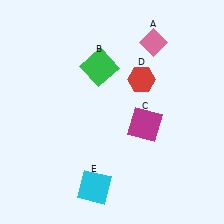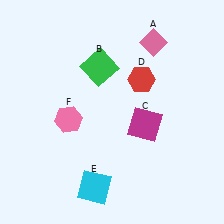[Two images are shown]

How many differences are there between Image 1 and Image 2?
There is 1 difference between the two images.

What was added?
A pink hexagon (F) was added in Image 2.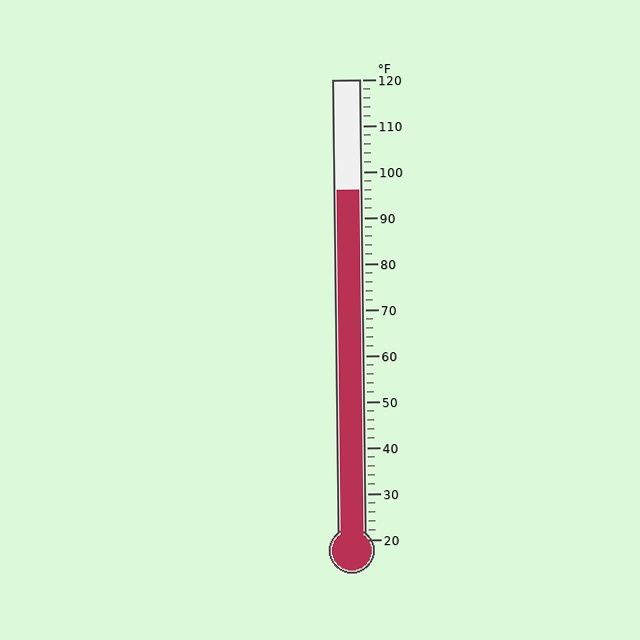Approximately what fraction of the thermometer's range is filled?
The thermometer is filled to approximately 75% of its range.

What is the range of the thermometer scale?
The thermometer scale ranges from 20°F to 120°F.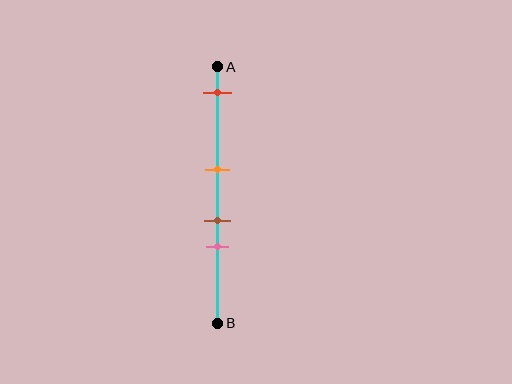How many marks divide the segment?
There are 4 marks dividing the segment.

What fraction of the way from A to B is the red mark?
The red mark is approximately 10% (0.1) of the way from A to B.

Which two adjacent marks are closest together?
The brown and pink marks are the closest adjacent pair.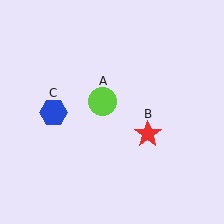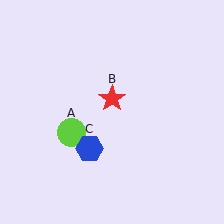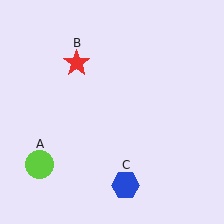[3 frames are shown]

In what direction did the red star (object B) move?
The red star (object B) moved up and to the left.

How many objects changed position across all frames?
3 objects changed position: lime circle (object A), red star (object B), blue hexagon (object C).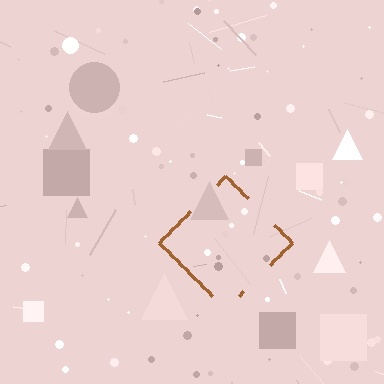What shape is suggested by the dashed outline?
The dashed outline suggests a diamond.